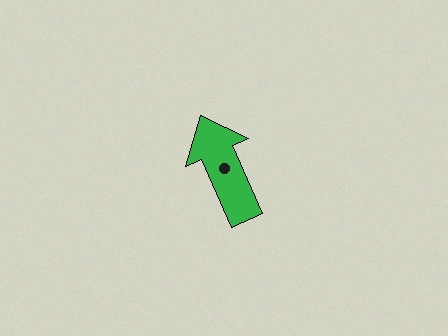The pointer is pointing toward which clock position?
Roughly 11 o'clock.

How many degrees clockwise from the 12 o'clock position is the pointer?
Approximately 336 degrees.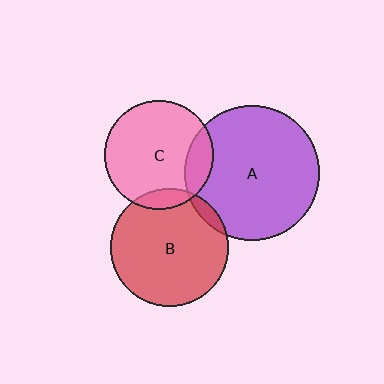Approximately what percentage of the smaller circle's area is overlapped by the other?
Approximately 5%.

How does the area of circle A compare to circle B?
Approximately 1.3 times.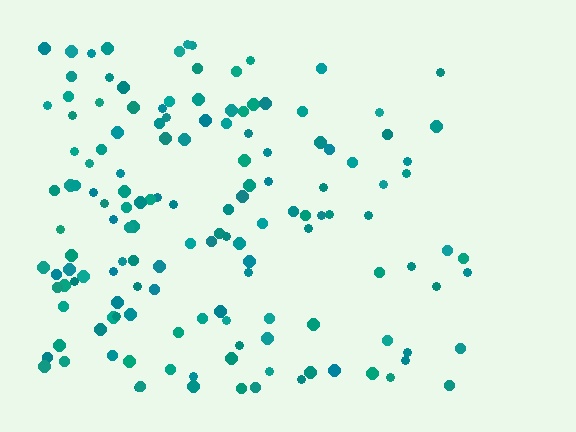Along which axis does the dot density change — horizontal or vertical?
Horizontal.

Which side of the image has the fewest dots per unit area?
The right.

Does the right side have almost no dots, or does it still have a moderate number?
Still a moderate number, just noticeably fewer than the left.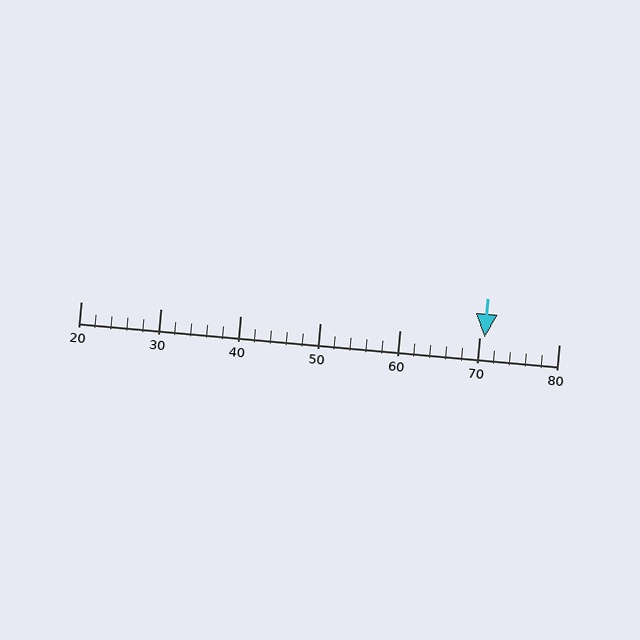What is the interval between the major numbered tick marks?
The major tick marks are spaced 10 units apart.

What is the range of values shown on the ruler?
The ruler shows values from 20 to 80.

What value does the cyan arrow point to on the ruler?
The cyan arrow points to approximately 71.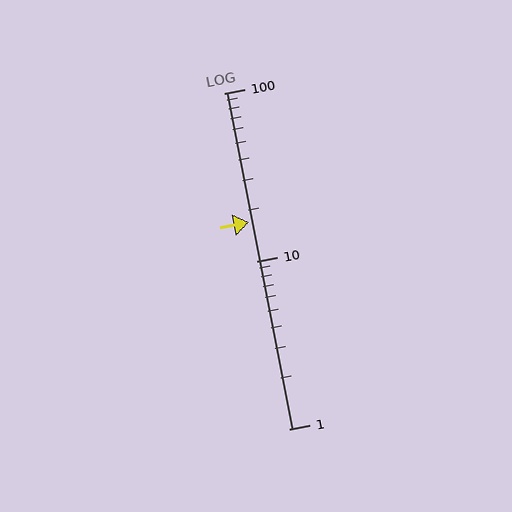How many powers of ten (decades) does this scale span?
The scale spans 2 decades, from 1 to 100.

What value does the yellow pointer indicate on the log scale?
The pointer indicates approximately 17.